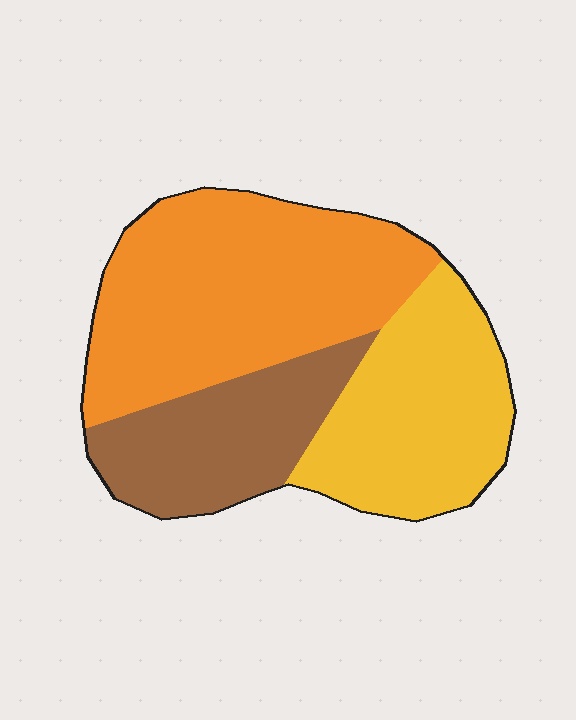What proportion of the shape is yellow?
Yellow covers roughly 30% of the shape.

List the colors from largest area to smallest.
From largest to smallest: orange, yellow, brown.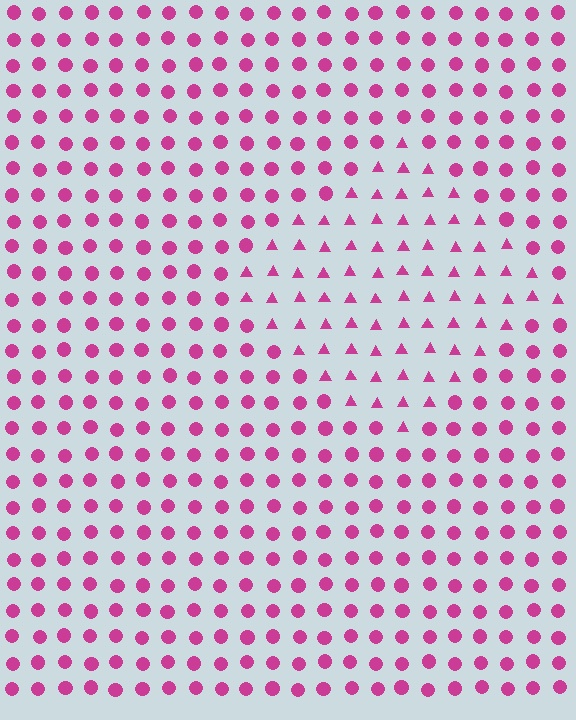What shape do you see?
I see a diamond.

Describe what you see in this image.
The image is filled with small magenta elements arranged in a uniform grid. A diamond-shaped region contains triangles, while the surrounding area contains circles. The boundary is defined purely by the change in element shape.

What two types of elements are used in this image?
The image uses triangles inside the diamond region and circles outside it.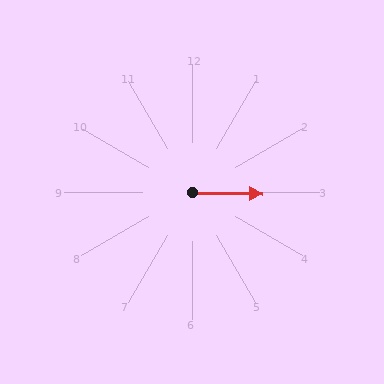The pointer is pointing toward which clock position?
Roughly 3 o'clock.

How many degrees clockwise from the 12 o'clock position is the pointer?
Approximately 91 degrees.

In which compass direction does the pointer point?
East.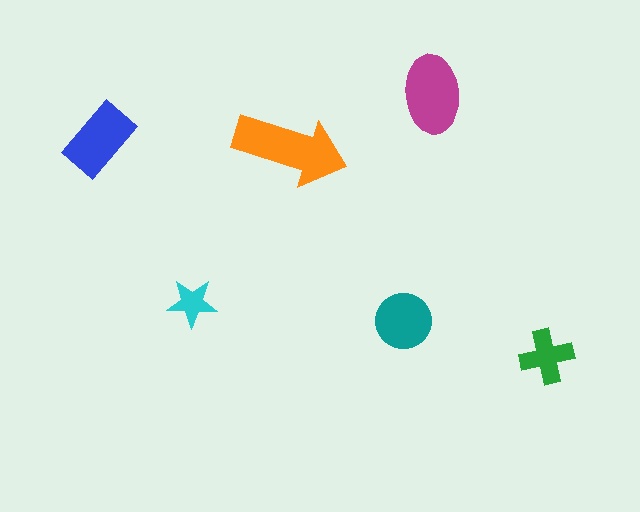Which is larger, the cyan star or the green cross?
The green cross.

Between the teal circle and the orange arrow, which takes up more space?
The orange arrow.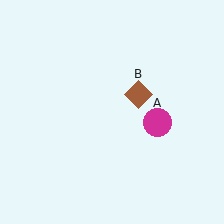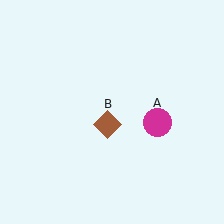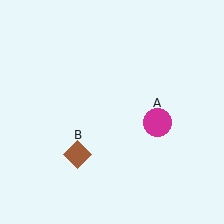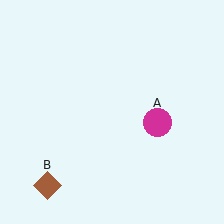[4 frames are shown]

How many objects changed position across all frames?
1 object changed position: brown diamond (object B).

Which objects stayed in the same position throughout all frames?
Magenta circle (object A) remained stationary.